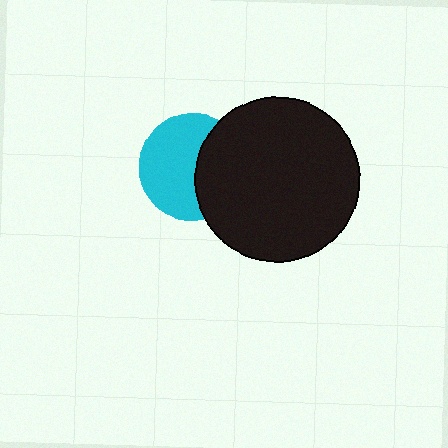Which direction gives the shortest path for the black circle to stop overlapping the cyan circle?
Moving right gives the shortest separation.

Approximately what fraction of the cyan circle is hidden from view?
Roughly 40% of the cyan circle is hidden behind the black circle.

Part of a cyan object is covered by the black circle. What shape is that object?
It is a circle.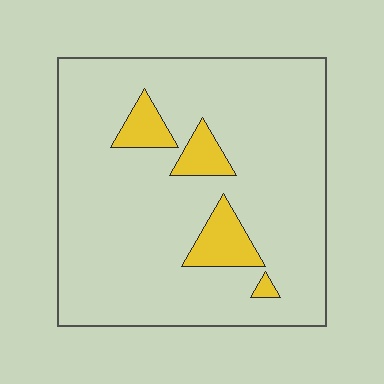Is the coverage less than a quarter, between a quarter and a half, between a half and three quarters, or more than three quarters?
Less than a quarter.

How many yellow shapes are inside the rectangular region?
4.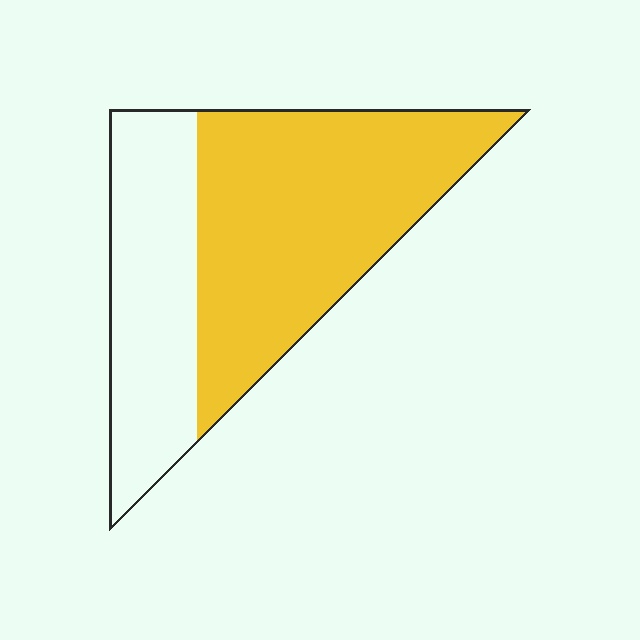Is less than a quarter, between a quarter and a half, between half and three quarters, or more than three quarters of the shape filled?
Between half and three quarters.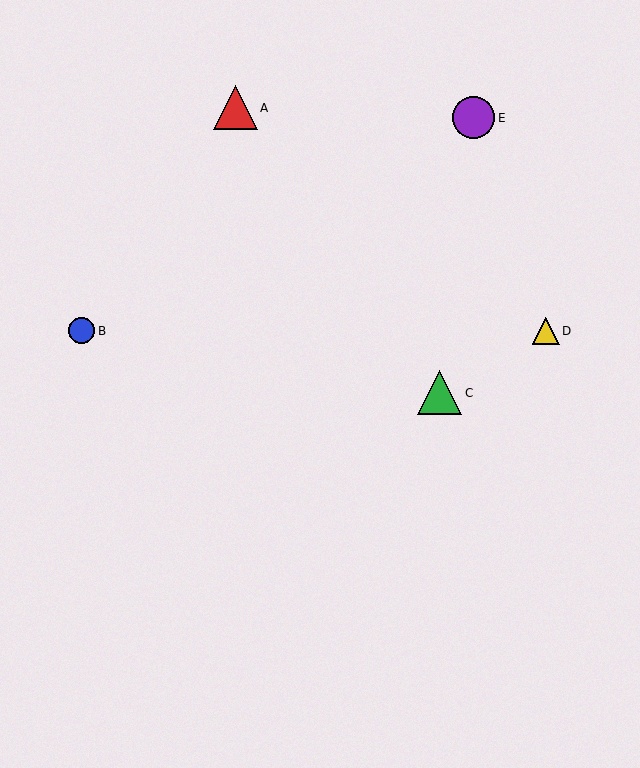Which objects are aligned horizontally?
Objects B, D are aligned horizontally.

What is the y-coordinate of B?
Object B is at y≈331.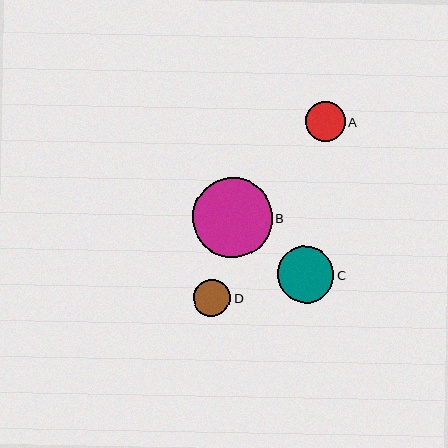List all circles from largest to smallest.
From largest to smallest: B, C, A, D.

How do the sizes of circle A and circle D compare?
Circle A and circle D are approximately the same size.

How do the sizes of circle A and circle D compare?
Circle A and circle D are approximately the same size.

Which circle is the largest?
Circle B is the largest with a size of approximately 79 pixels.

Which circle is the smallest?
Circle D is the smallest with a size of approximately 37 pixels.